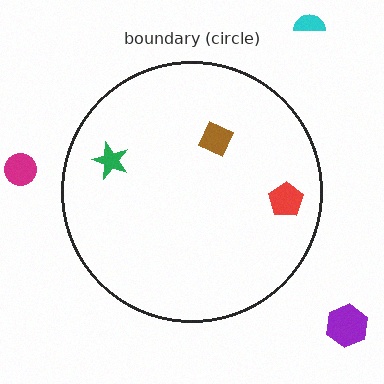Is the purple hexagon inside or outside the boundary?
Outside.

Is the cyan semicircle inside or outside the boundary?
Outside.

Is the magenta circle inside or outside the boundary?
Outside.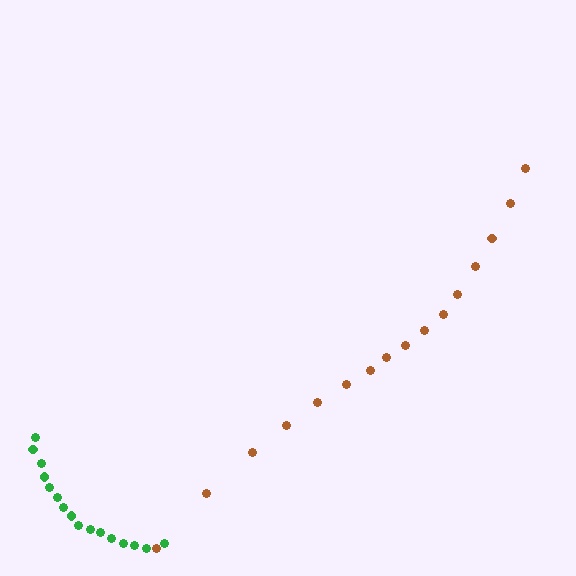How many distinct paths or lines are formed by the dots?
There are 2 distinct paths.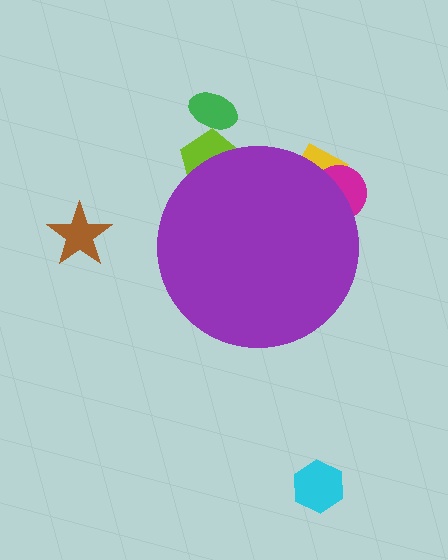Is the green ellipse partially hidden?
No, the green ellipse is fully visible.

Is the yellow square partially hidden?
Yes, the yellow square is partially hidden behind the purple circle.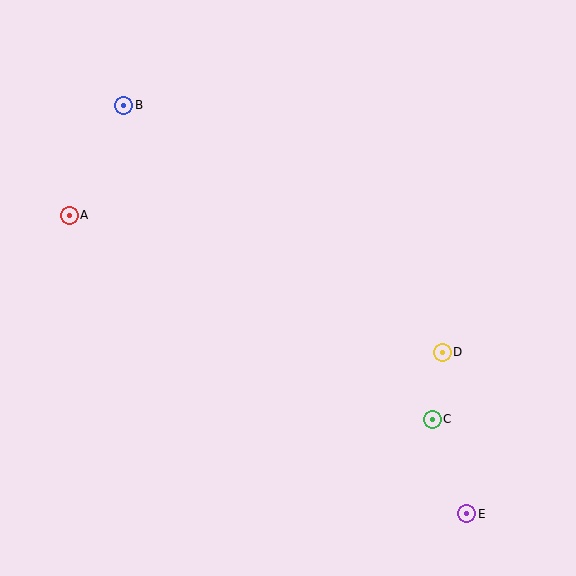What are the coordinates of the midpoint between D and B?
The midpoint between D and B is at (283, 229).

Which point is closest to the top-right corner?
Point D is closest to the top-right corner.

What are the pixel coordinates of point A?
Point A is at (69, 215).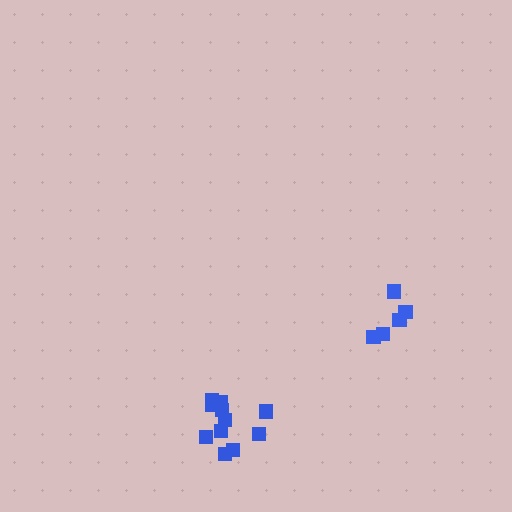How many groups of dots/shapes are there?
There are 2 groups.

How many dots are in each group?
Group 1: 5 dots, Group 2: 11 dots (16 total).